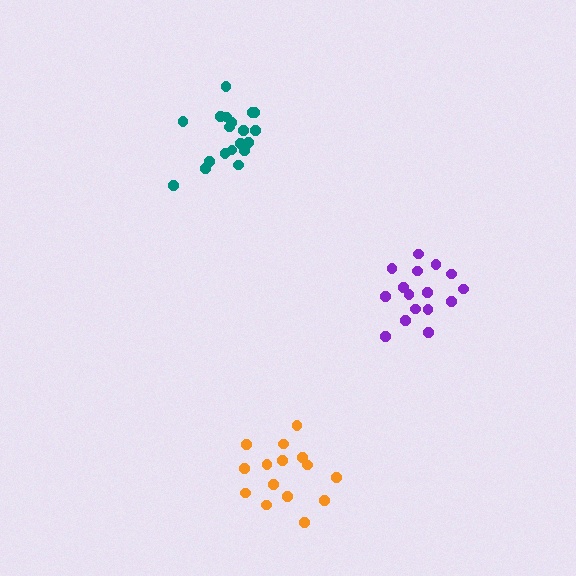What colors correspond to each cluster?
The clusters are colored: orange, purple, teal.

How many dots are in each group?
Group 1: 15 dots, Group 2: 16 dots, Group 3: 19 dots (50 total).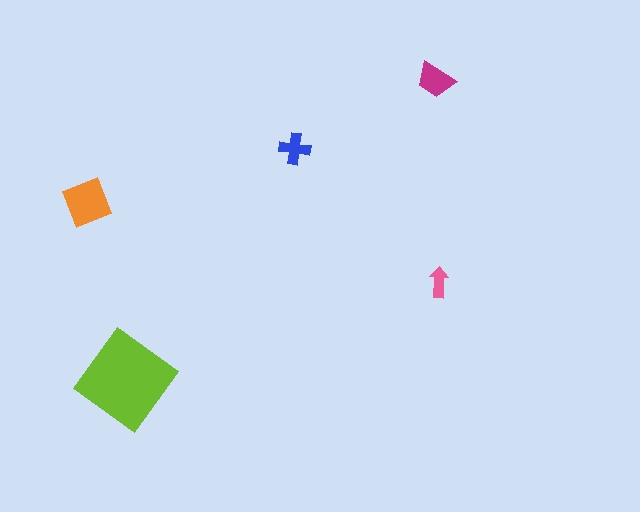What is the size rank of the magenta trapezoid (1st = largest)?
3rd.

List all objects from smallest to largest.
The pink arrow, the blue cross, the magenta trapezoid, the orange diamond, the lime diamond.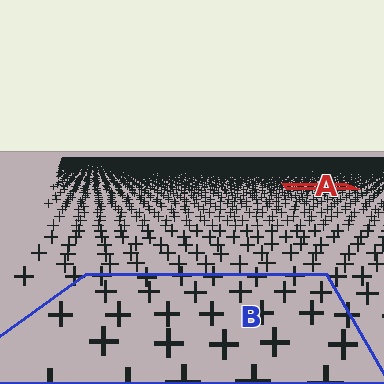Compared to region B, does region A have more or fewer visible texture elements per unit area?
Region A has more texture elements per unit area — they are packed more densely because it is farther away.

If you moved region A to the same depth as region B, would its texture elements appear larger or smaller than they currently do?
They would appear larger. At a closer depth, the same texture elements are projected at a bigger on-screen size.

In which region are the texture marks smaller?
The texture marks are smaller in region A, because it is farther away.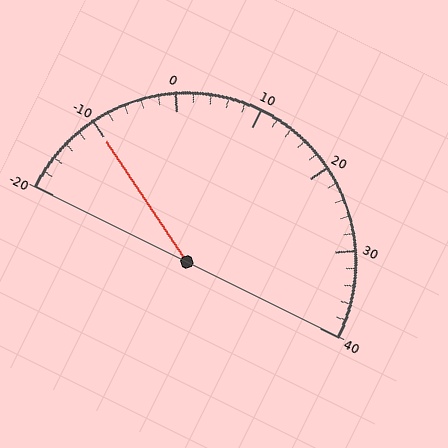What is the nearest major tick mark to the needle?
The nearest major tick mark is -10.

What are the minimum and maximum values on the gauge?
The gauge ranges from -20 to 40.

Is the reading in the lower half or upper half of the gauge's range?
The reading is in the lower half of the range (-20 to 40).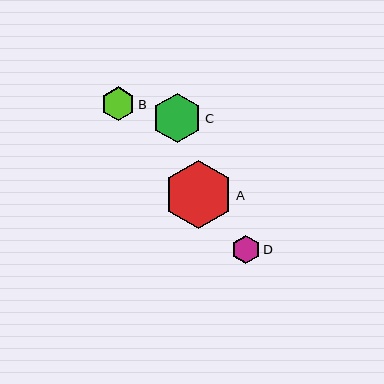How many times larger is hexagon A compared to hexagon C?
Hexagon A is approximately 1.4 times the size of hexagon C.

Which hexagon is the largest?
Hexagon A is the largest with a size of approximately 69 pixels.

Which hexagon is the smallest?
Hexagon D is the smallest with a size of approximately 28 pixels.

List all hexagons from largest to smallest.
From largest to smallest: A, C, B, D.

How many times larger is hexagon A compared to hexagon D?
Hexagon A is approximately 2.5 times the size of hexagon D.